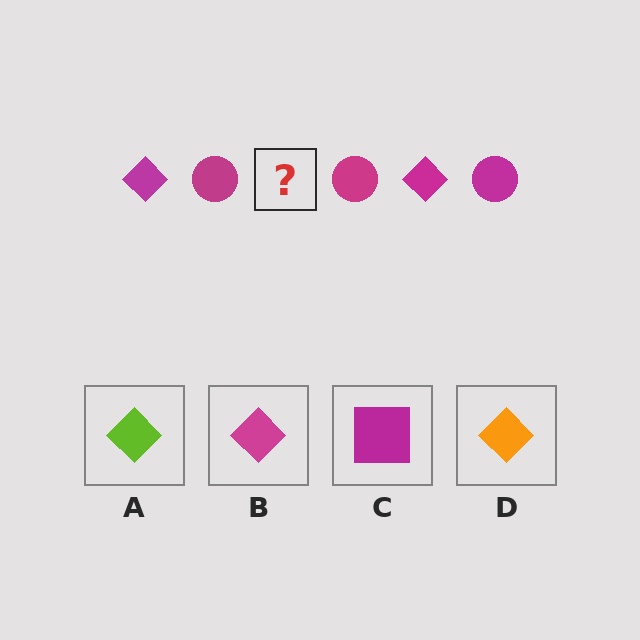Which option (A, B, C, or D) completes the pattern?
B.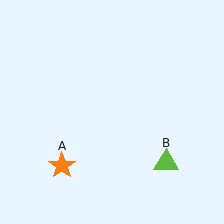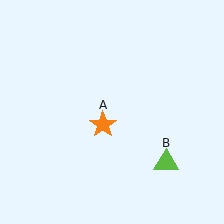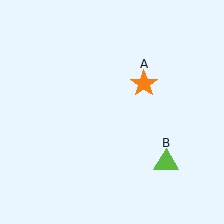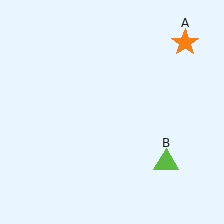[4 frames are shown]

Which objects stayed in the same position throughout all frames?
Lime triangle (object B) remained stationary.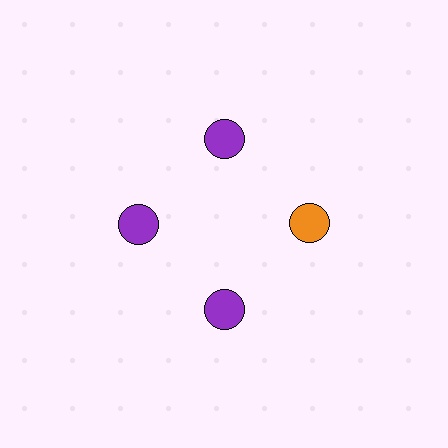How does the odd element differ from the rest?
It has a different color: orange instead of purple.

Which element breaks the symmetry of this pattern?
The orange circle at roughly the 3 o'clock position breaks the symmetry. All other shapes are purple circles.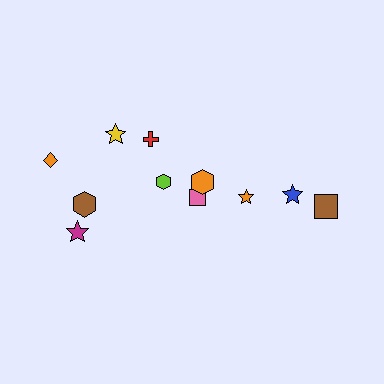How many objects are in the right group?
There are 4 objects.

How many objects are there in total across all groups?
There are 11 objects.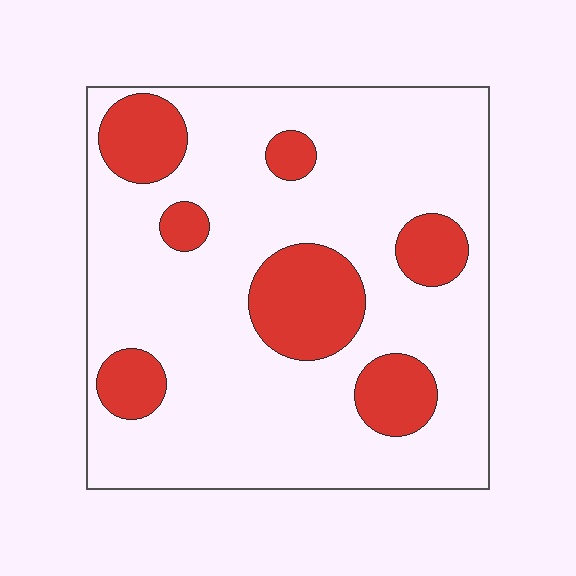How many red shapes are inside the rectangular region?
7.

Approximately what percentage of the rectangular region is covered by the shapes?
Approximately 20%.